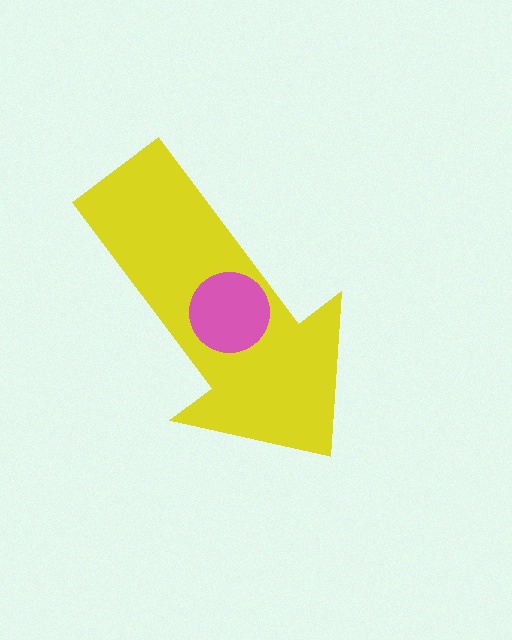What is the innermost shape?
The pink circle.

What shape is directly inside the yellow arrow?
The pink circle.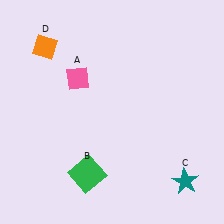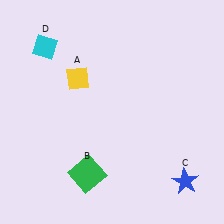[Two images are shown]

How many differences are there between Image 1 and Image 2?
There are 3 differences between the two images.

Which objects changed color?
A changed from pink to yellow. C changed from teal to blue. D changed from orange to cyan.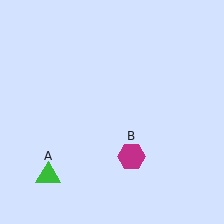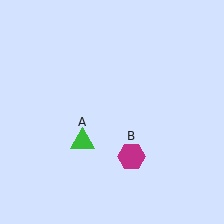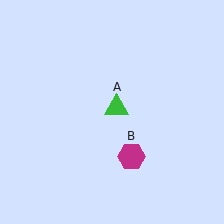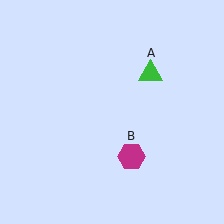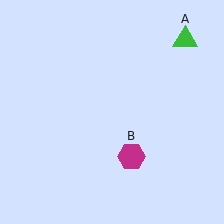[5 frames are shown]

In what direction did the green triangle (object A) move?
The green triangle (object A) moved up and to the right.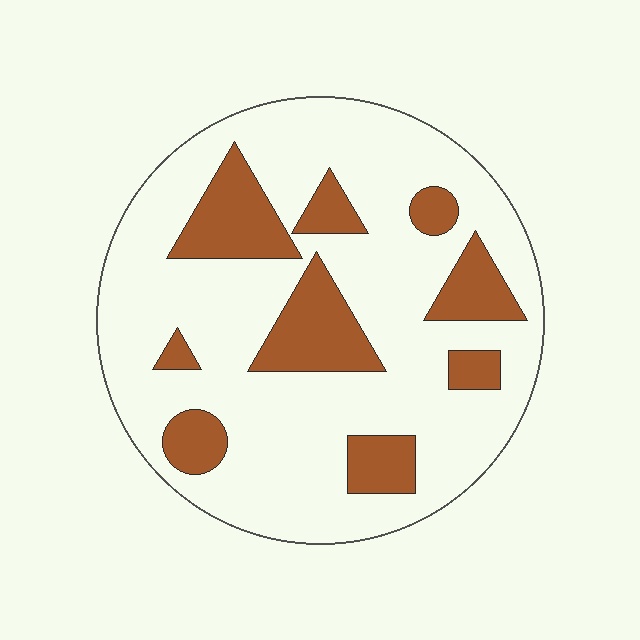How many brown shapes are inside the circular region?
9.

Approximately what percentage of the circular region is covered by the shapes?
Approximately 25%.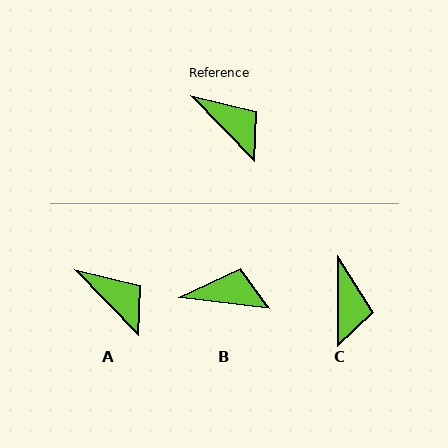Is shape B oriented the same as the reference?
No, it is off by about 39 degrees.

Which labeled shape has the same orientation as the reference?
A.